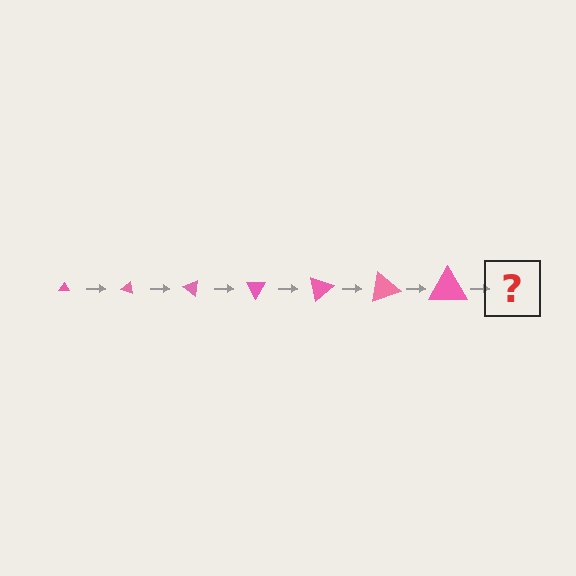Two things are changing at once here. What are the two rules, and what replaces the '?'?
The two rules are that the triangle grows larger each step and it rotates 20 degrees each step. The '?' should be a triangle, larger than the previous one and rotated 140 degrees from the start.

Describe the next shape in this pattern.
It should be a triangle, larger than the previous one and rotated 140 degrees from the start.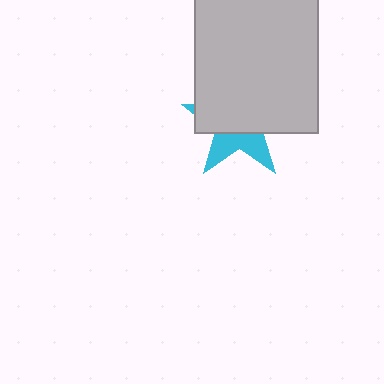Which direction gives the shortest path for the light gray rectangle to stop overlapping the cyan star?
Moving up gives the shortest separation.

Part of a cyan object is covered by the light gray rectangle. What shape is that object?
It is a star.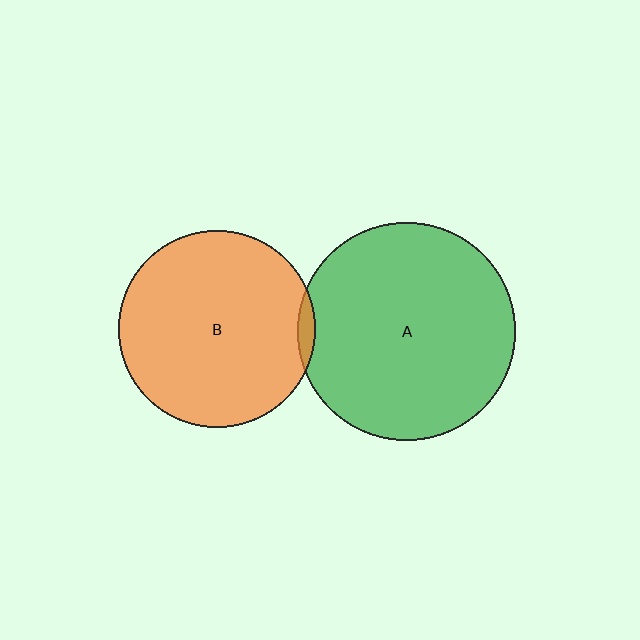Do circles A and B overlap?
Yes.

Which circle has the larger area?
Circle A (green).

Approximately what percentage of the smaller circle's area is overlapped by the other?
Approximately 5%.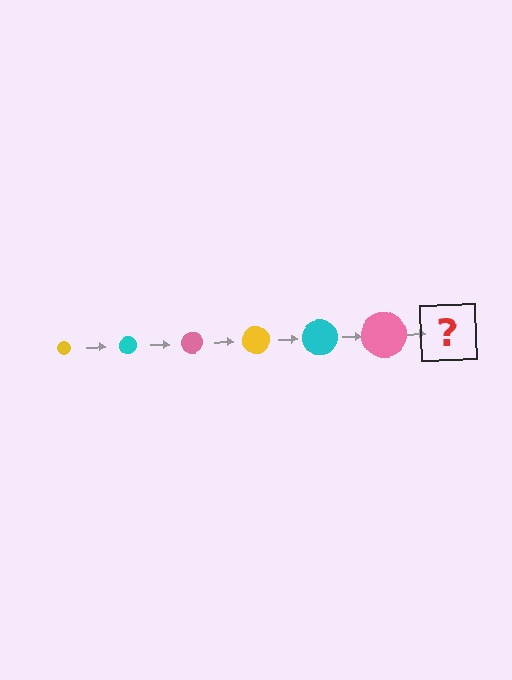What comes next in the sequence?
The next element should be a yellow circle, larger than the previous one.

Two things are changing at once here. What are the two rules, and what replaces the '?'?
The two rules are that the circle grows larger each step and the color cycles through yellow, cyan, and pink. The '?' should be a yellow circle, larger than the previous one.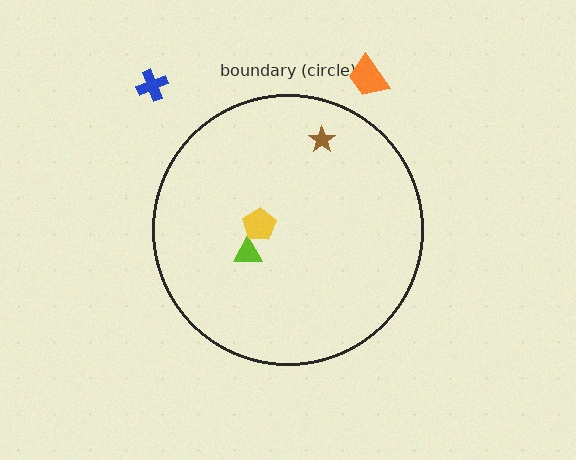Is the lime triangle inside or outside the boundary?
Inside.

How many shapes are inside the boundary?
3 inside, 2 outside.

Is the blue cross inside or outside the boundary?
Outside.